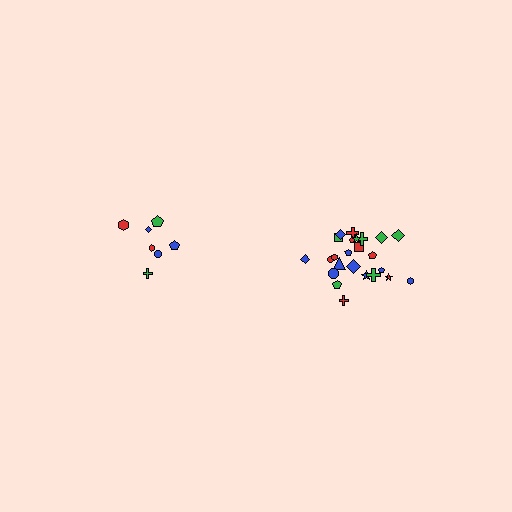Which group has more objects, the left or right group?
The right group.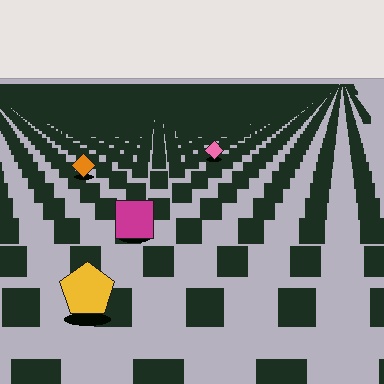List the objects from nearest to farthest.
From nearest to farthest: the yellow pentagon, the magenta square, the orange diamond, the pink diamond.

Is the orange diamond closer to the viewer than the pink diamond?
Yes. The orange diamond is closer — you can tell from the texture gradient: the ground texture is coarser near it.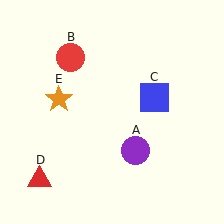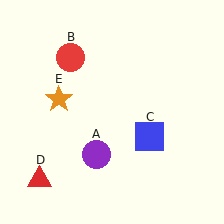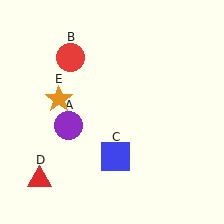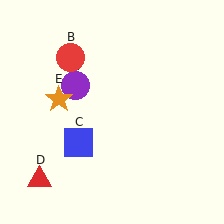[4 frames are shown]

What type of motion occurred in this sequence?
The purple circle (object A), blue square (object C) rotated clockwise around the center of the scene.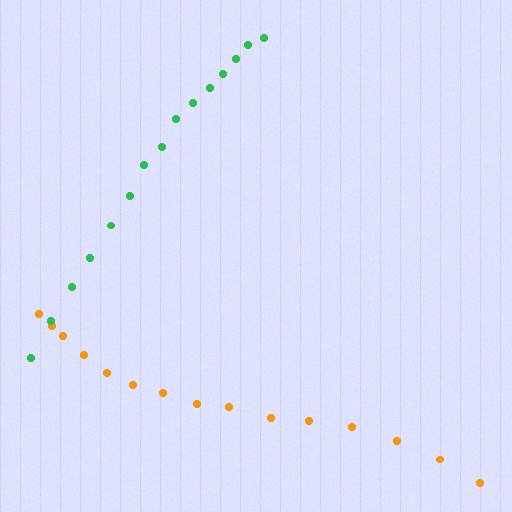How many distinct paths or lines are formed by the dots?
There are 2 distinct paths.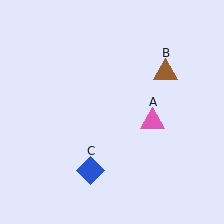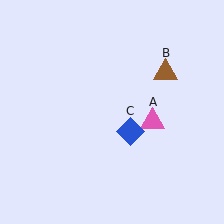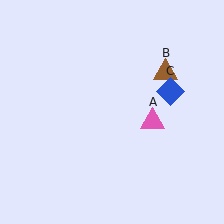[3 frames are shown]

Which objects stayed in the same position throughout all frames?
Pink triangle (object A) and brown triangle (object B) remained stationary.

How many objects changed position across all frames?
1 object changed position: blue diamond (object C).